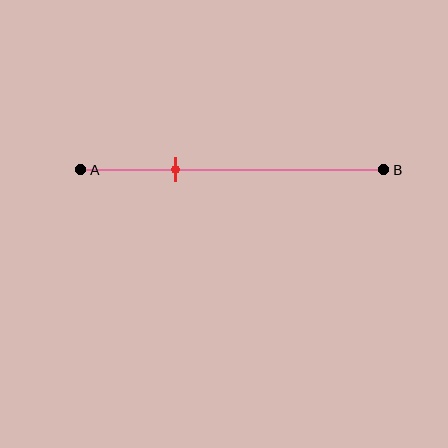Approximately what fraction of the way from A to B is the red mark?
The red mark is approximately 30% of the way from A to B.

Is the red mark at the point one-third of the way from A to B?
Yes, the mark is approximately at the one-third point.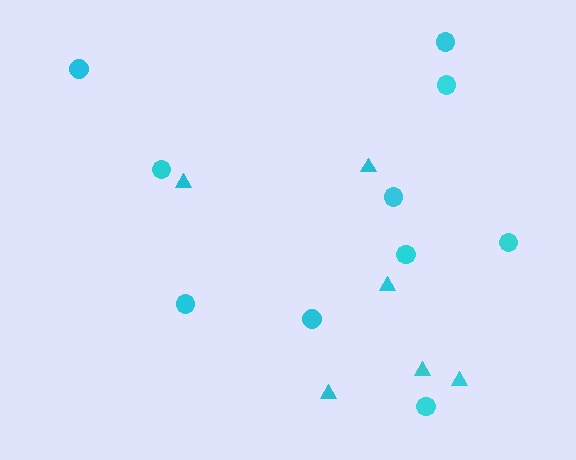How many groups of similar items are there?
There are 2 groups: one group of triangles (6) and one group of circles (10).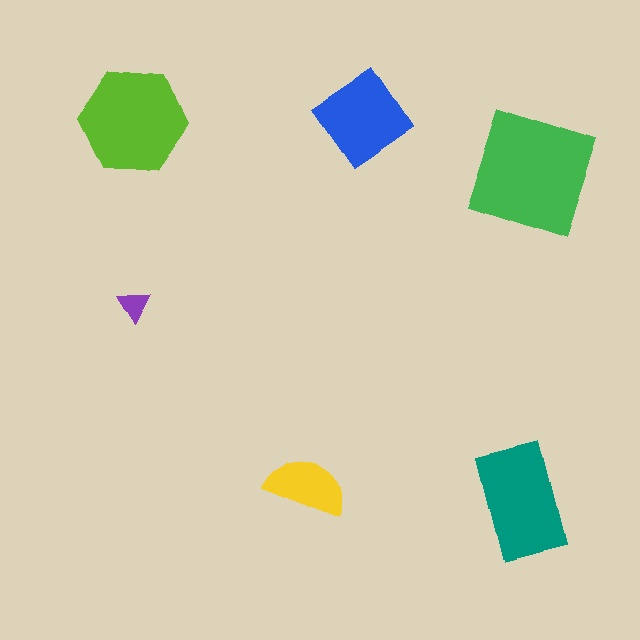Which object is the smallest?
The purple triangle.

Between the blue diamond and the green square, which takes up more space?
The green square.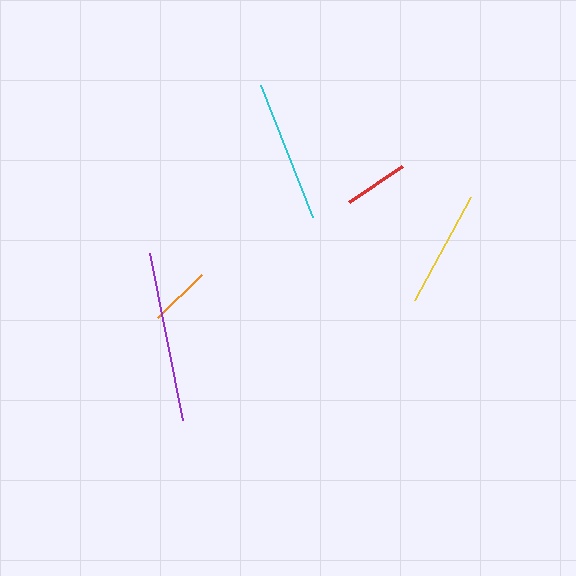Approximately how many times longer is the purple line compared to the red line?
The purple line is approximately 2.7 times the length of the red line.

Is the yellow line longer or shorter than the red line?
The yellow line is longer than the red line.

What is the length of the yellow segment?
The yellow segment is approximately 117 pixels long.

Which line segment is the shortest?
The orange line is the shortest at approximately 62 pixels.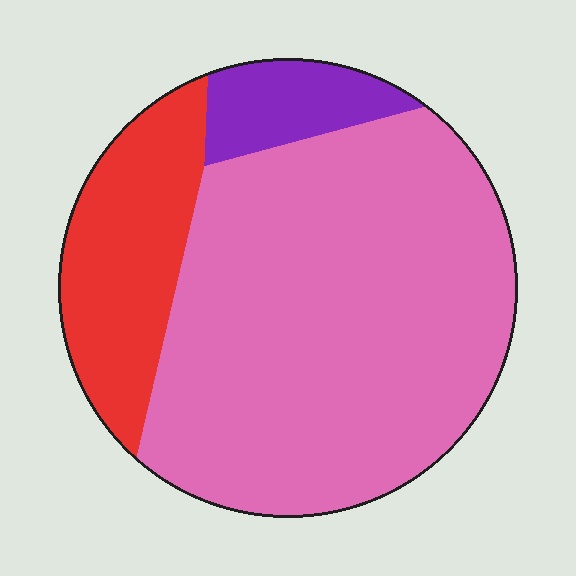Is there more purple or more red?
Red.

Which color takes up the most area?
Pink, at roughly 70%.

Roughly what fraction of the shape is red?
Red covers around 20% of the shape.